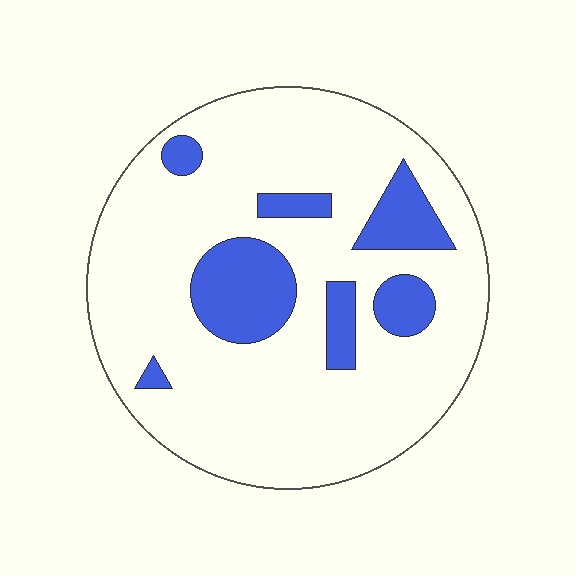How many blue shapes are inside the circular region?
7.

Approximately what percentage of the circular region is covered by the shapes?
Approximately 20%.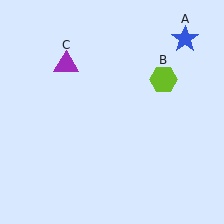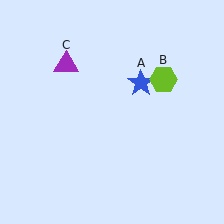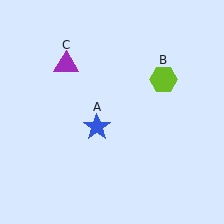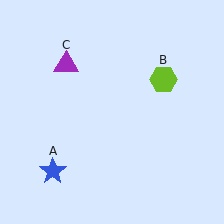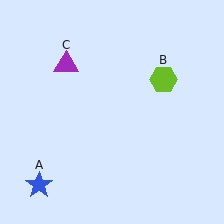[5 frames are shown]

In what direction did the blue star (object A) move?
The blue star (object A) moved down and to the left.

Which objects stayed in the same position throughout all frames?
Lime hexagon (object B) and purple triangle (object C) remained stationary.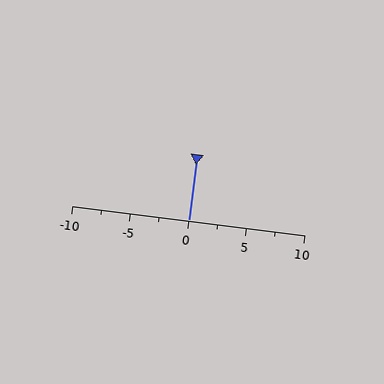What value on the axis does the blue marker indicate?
The marker indicates approximately 0.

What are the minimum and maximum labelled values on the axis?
The axis runs from -10 to 10.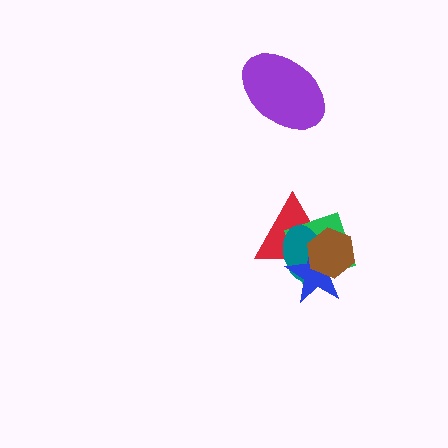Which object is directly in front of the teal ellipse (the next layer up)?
The blue star is directly in front of the teal ellipse.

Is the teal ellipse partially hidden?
Yes, it is partially covered by another shape.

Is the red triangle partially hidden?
Yes, it is partially covered by another shape.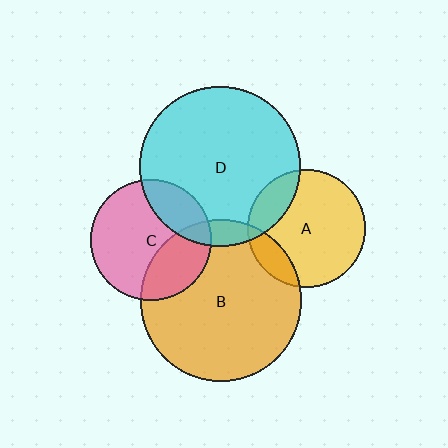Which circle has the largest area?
Circle B (orange).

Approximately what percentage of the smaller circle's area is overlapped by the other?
Approximately 25%.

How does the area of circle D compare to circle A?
Approximately 1.8 times.